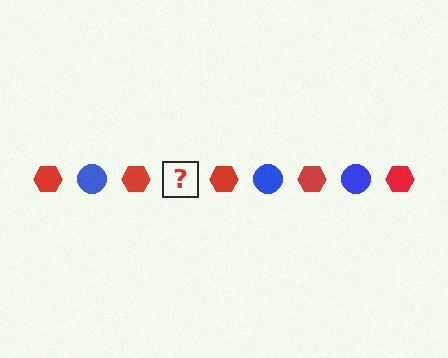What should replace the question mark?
The question mark should be replaced with a blue circle.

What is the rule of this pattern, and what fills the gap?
The rule is that the pattern alternates between red hexagon and blue circle. The gap should be filled with a blue circle.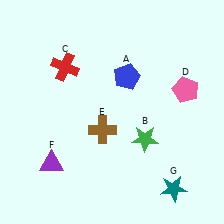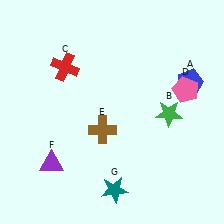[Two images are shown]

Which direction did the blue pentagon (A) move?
The blue pentagon (A) moved right.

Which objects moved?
The objects that moved are: the blue pentagon (A), the green star (B), the teal star (G).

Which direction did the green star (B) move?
The green star (B) moved up.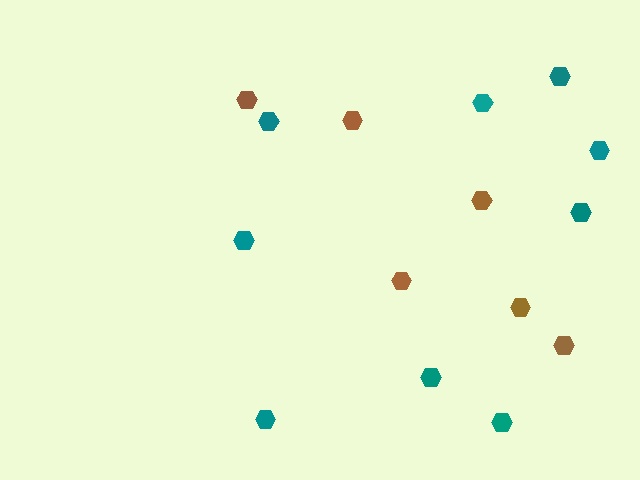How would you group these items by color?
There are 2 groups: one group of teal hexagons (9) and one group of brown hexagons (6).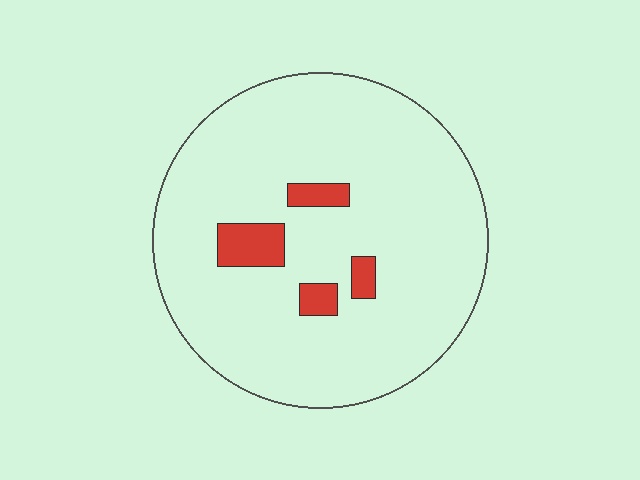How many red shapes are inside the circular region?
4.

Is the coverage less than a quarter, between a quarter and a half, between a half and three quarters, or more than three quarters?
Less than a quarter.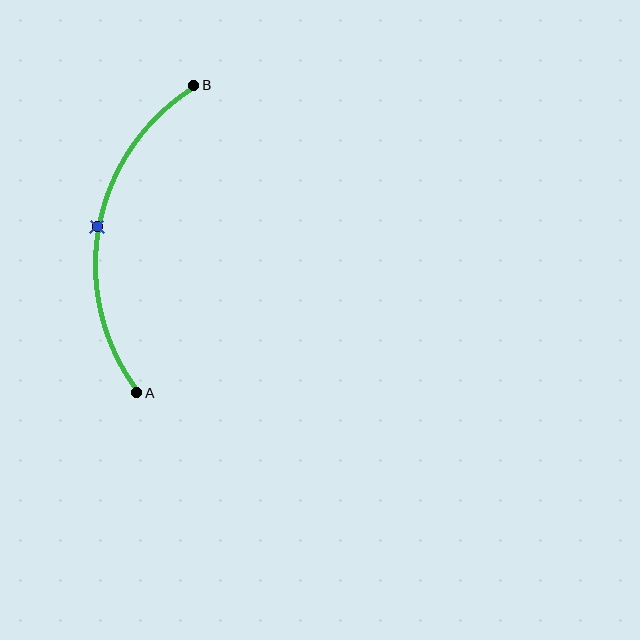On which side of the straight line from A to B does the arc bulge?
The arc bulges to the left of the straight line connecting A and B.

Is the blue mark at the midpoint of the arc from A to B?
Yes. The blue mark lies on the arc at equal arc-length from both A and B — it is the arc midpoint.